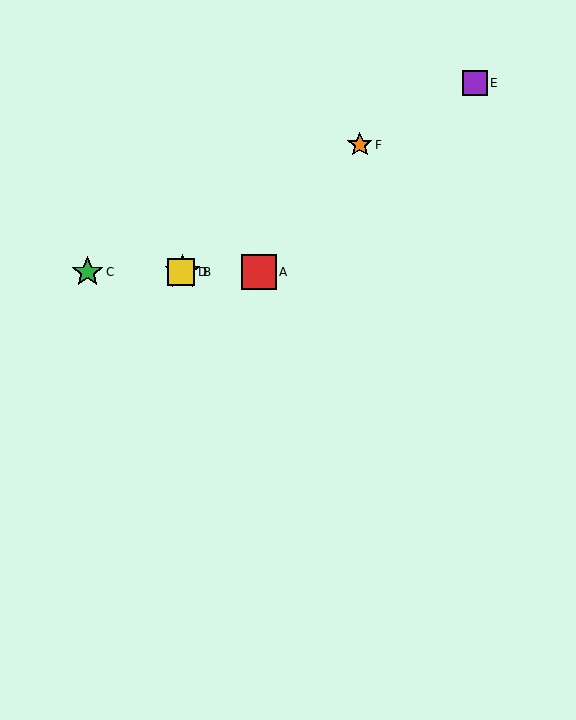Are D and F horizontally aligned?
No, D is at y≈272 and F is at y≈145.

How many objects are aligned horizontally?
4 objects (A, B, C, D) are aligned horizontally.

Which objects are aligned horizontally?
Objects A, B, C, D are aligned horizontally.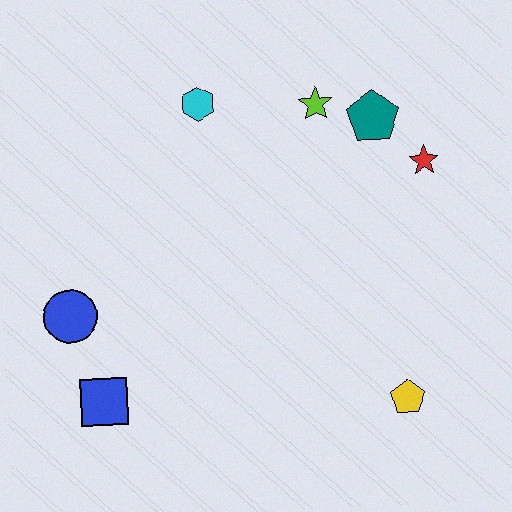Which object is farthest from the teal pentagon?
The blue square is farthest from the teal pentagon.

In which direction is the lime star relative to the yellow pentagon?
The lime star is above the yellow pentagon.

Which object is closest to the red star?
The teal pentagon is closest to the red star.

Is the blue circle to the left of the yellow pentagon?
Yes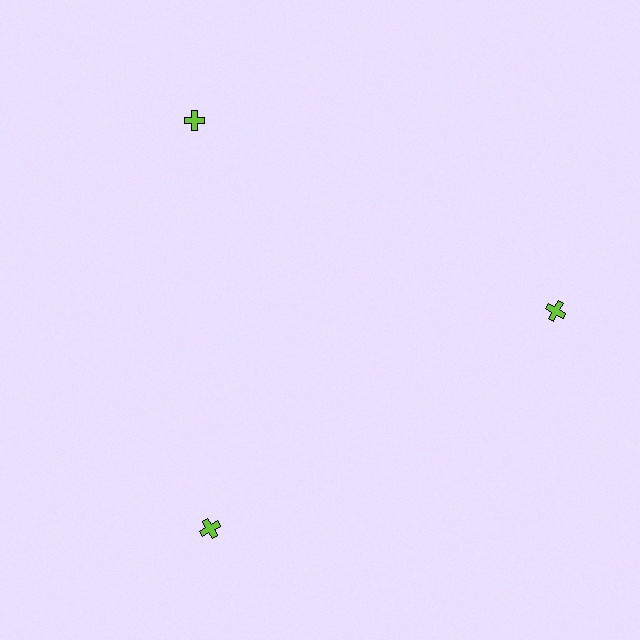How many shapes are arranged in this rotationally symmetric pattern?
There are 3 shapes, arranged in 3 groups of 1.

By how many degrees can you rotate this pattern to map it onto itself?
The pattern maps onto itself every 120 degrees of rotation.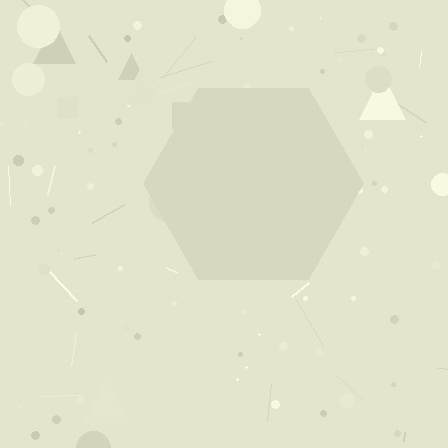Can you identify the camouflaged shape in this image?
The camouflaged shape is a hexagon.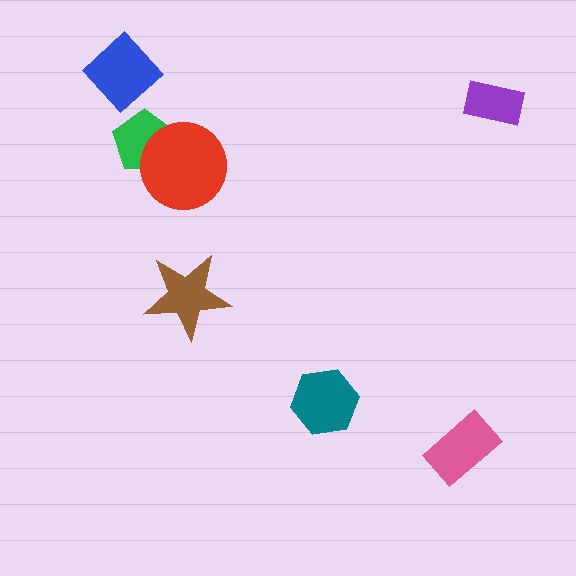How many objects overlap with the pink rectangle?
0 objects overlap with the pink rectangle.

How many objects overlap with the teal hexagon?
0 objects overlap with the teal hexagon.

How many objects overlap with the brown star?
0 objects overlap with the brown star.